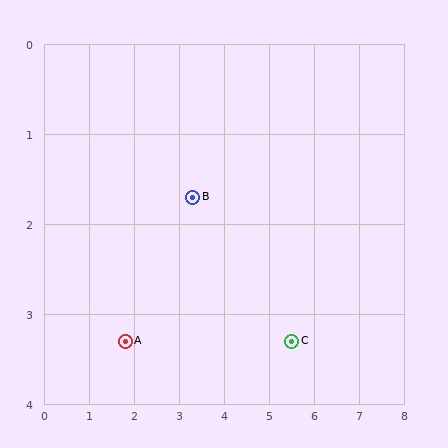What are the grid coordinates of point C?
Point C is at approximately (5.5, 3.3).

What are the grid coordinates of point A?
Point A is at approximately (1.8, 3.3).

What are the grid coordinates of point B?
Point B is at approximately (3.3, 1.7).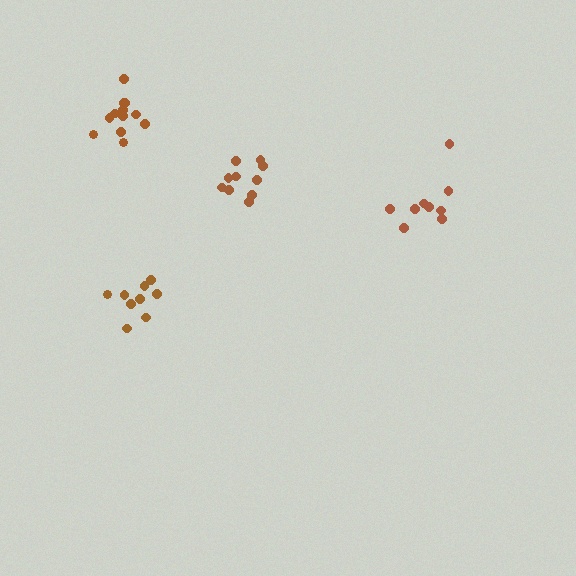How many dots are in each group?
Group 1: 9 dots, Group 2: 10 dots, Group 3: 12 dots, Group 4: 9 dots (40 total).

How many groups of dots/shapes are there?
There are 4 groups.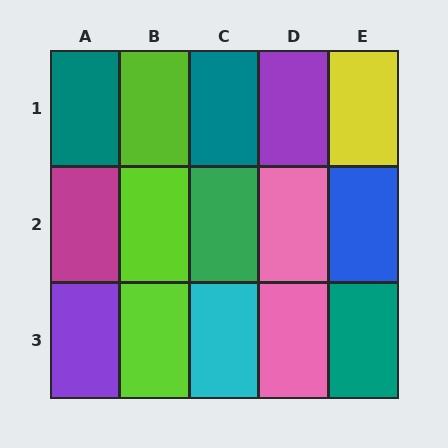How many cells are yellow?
1 cell is yellow.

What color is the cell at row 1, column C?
Teal.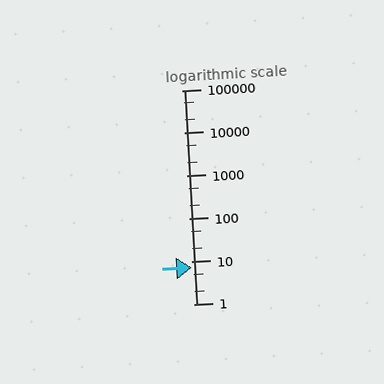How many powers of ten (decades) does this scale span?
The scale spans 5 decades, from 1 to 100000.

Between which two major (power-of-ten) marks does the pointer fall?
The pointer is between 1 and 10.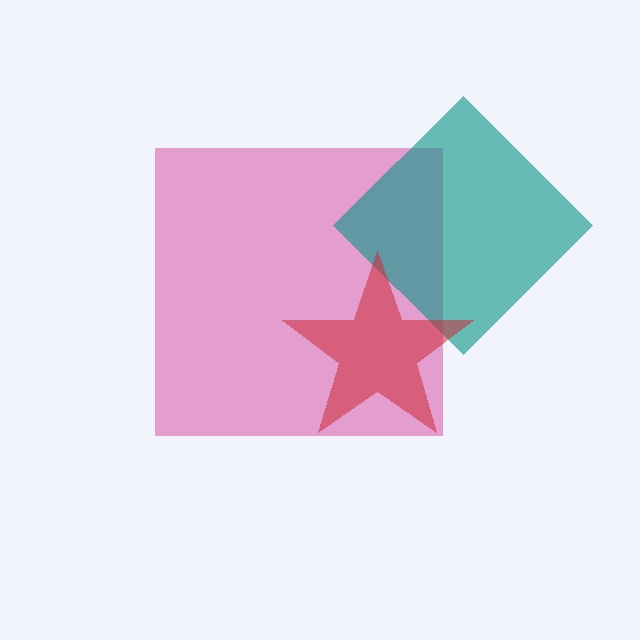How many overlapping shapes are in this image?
There are 3 overlapping shapes in the image.